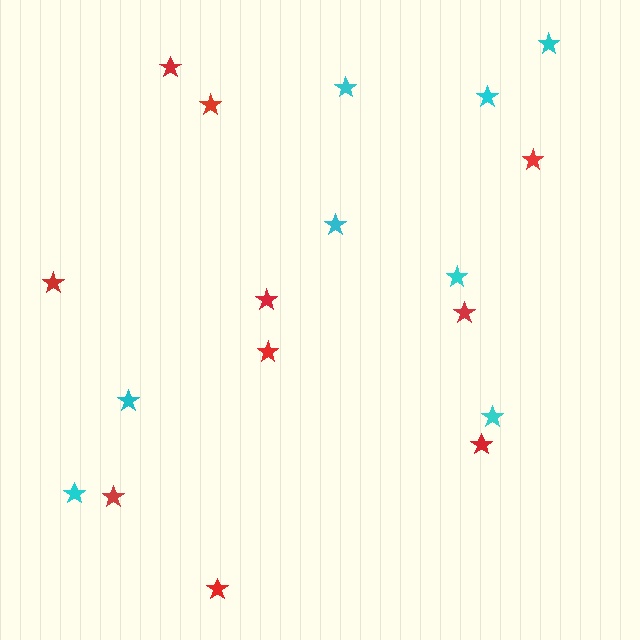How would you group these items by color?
There are 2 groups: one group of red stars (10) and one group of cyan stars (8).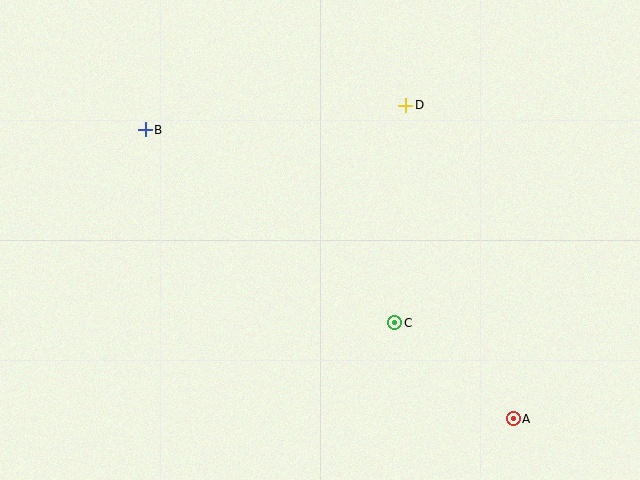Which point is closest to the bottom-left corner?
Point B is closest to the bottom-left corner.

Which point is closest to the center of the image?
Point C at (395, 323) is closest to the center.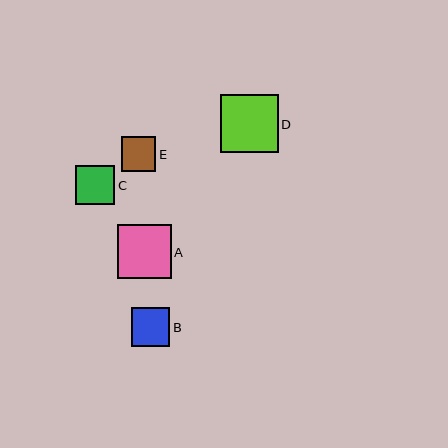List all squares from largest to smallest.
From largest to smallest: D, A, B, C, E.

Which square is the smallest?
Square E is the smallest with a size of approximately 35 pixels.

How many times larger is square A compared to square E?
Square A is approximately 1.5 times the size of square E.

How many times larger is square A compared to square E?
Square A is approximately 1.5 times the size of square E.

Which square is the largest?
Square D is the largest with a size of approximately 58 pixels.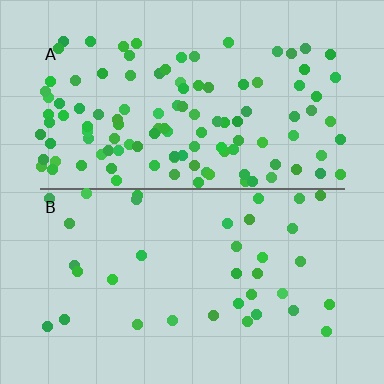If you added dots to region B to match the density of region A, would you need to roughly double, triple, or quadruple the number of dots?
Approximately triple.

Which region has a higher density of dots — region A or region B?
A (the top).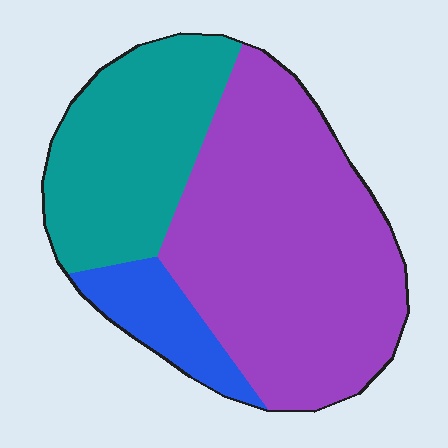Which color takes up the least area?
Blue, at roughly 10%.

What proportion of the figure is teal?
Teal covers roughly 30% of the figure.